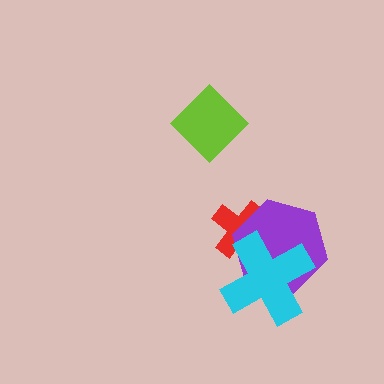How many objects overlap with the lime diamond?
0 objects overlap with the lime diamond.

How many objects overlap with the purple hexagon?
2 objects overlap with the purple hexagon.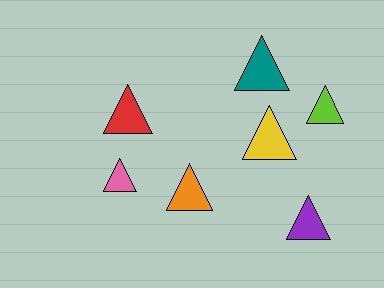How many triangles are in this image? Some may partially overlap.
There are 7 triangles.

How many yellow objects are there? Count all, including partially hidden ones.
There is 1 yellow object.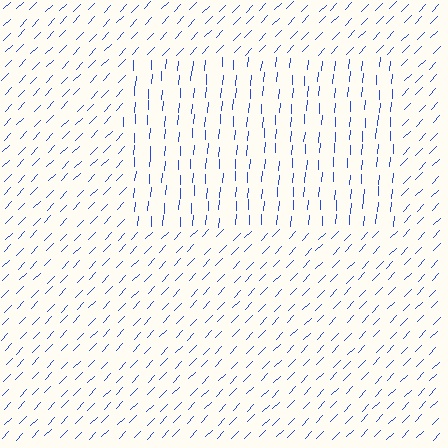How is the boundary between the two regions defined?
The boundary is defined purely by a change in line orientation (approximately 40 degrees difference). All lines are the same color and thickness.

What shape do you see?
I see a rectangle.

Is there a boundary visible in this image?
Yes, there is a texture boundary formed by a change in line orientation.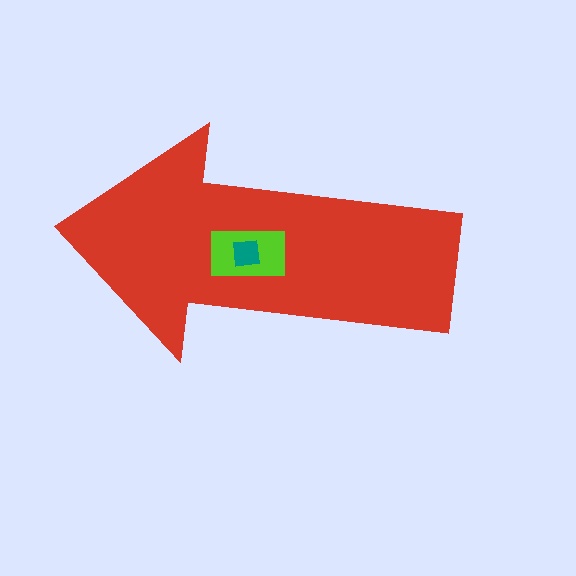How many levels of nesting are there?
3.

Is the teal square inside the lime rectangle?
Yes.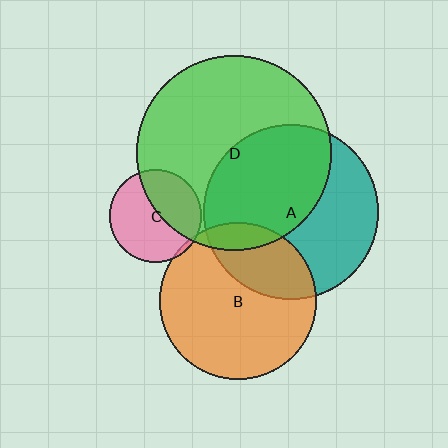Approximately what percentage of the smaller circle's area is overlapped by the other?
Approximately 50%.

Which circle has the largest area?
Circle D (green).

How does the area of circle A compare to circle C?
Approximately 3.6 times.